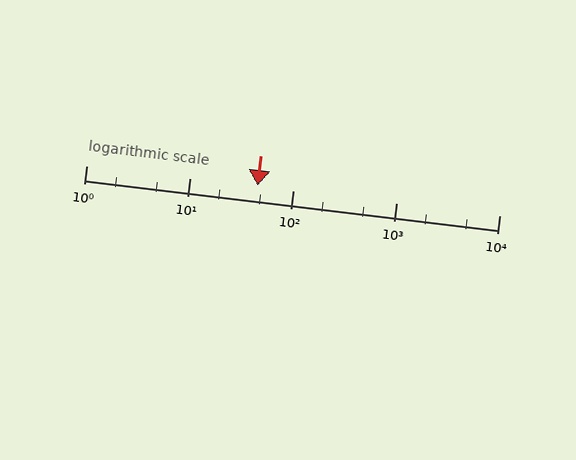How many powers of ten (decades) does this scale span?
The scale spans 4 decades, from 1 to 10000.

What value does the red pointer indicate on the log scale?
The pointer indicates approximately 46.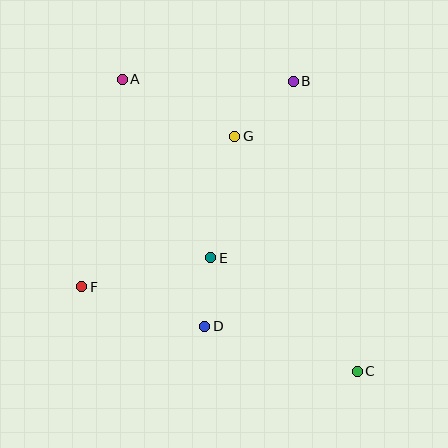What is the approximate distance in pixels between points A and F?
The distance between A and F is approximately 211 pixels.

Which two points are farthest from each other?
Points A and C are farthest from each other.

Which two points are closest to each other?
Points D and E are closest to each other.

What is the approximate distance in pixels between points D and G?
The distance between D and G is approximately 192 pixels.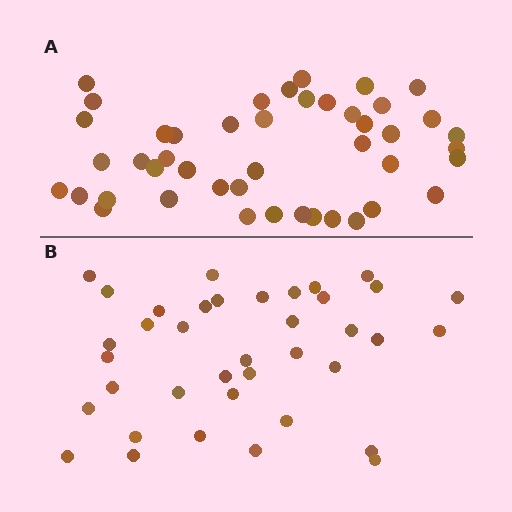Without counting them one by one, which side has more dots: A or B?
Region A (the top region) has more dots.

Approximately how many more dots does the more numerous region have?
Region A has roughly 8 or so more dots than region B.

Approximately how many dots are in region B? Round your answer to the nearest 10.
About 40 dots. (The exact count is 38, which rounds to 40.)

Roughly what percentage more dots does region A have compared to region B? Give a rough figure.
About 20% more.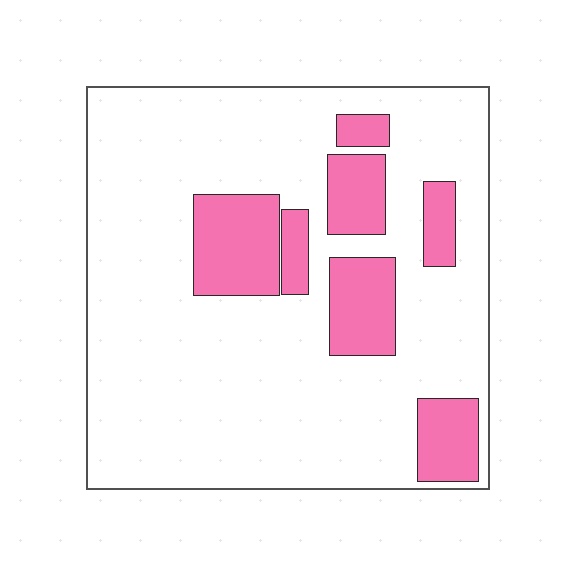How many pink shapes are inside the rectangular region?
7.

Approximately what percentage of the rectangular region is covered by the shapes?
Approximately 20%.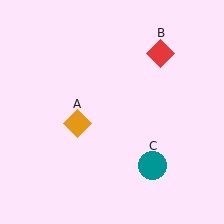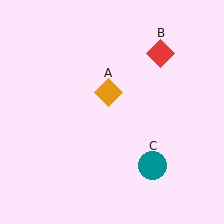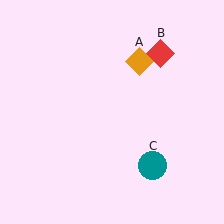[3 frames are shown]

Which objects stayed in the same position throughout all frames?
Red diamond (object B) and teal circle (object C) remained stationary.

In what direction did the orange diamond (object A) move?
The orange diamond (object A) moved up and to the right.